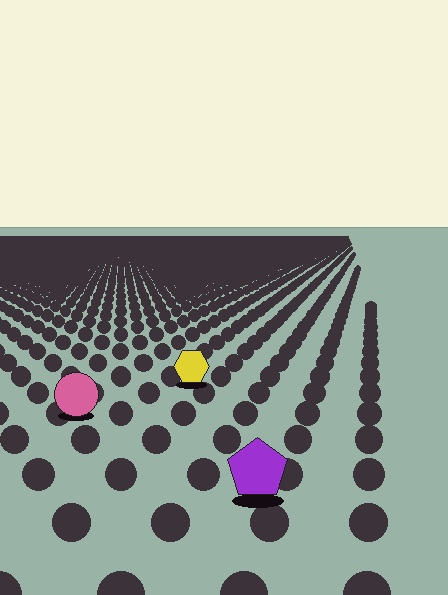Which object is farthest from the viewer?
The yellow hexagon is farthest from the viewer. It appears smaller and the ground texture around it is denser.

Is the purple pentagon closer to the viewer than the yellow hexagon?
Yes. The purple pentagon is closer — you can tell from the texture gradient: the ground texture is coarser near it.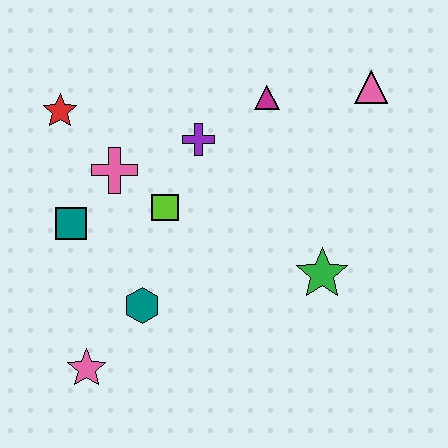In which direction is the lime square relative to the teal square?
The lime square is to the right of the teal square.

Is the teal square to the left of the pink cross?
Yes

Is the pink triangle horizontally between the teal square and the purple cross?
No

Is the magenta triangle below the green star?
No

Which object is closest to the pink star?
The teal hexagon is closest to the pink star.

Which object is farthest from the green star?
The red star is farthest from the green star.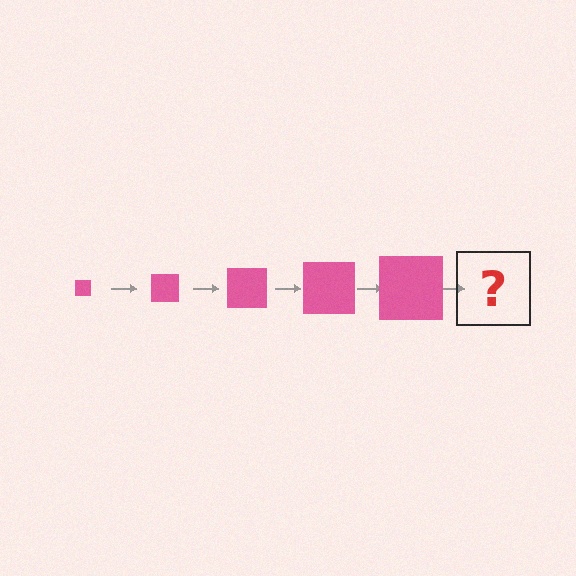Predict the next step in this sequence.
The next step is a pink square, larger than the previous one.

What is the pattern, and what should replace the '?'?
The pattern is that the square gets progressively larger each step. The '?' should be a pink square, larger than the previous one.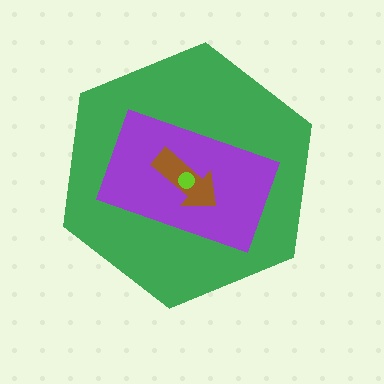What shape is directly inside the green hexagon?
The purple rectangle.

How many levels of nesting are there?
4.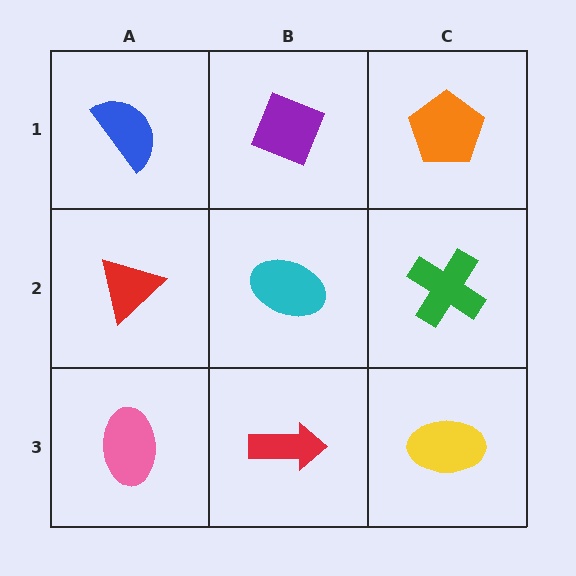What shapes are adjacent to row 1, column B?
A cyan ellipse (row 2, column B), a blue semicircle (row 1, column A), an orange pentagon (row 1, column C).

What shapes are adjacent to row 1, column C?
A green cross (row 2, column C), a purple diamond (row 1, column B).